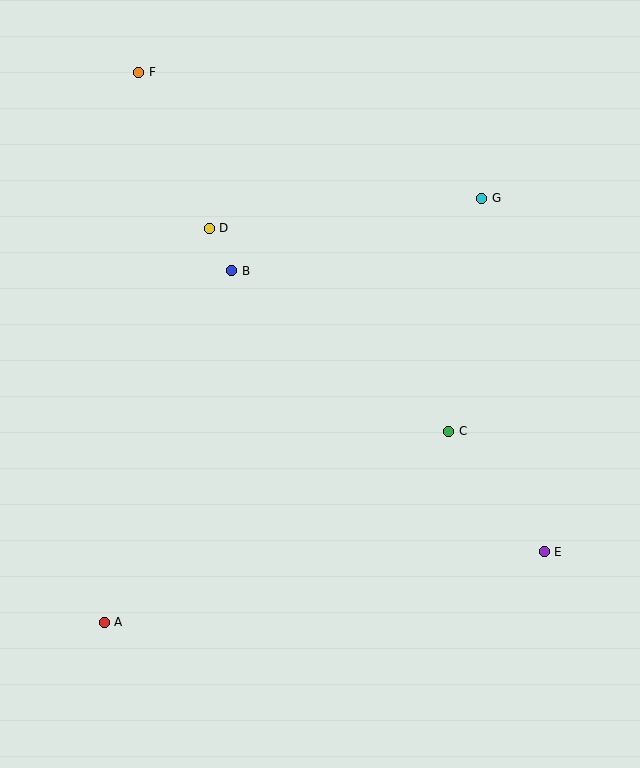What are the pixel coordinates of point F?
Point F is at (139, 72).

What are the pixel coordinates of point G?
Point G is at (482, 198).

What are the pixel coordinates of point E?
Point E is at (544, 552).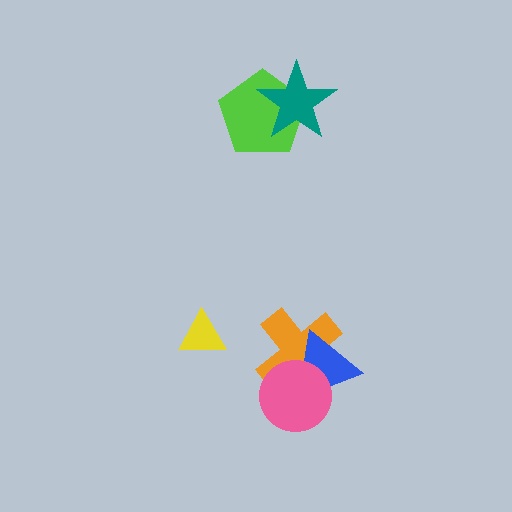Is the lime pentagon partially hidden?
Yes, it is partially covered by another shape.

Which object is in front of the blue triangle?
The pink circle is in front of the blue triangle.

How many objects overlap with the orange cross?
2 objects overlap with the orange cross.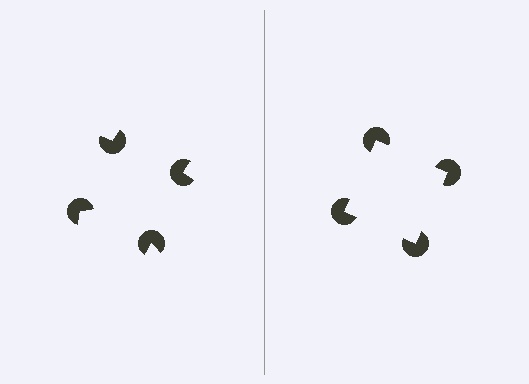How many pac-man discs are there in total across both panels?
8 — 4 on each side.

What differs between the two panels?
The pac-man discs are positioned identically on both sides; only the wedge orientations differ. On the right they align to a square; on the left they are misaligned.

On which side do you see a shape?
An illusory square appears on the right side. On the left side the wedge cuts are rotated, so no coherent shape forms.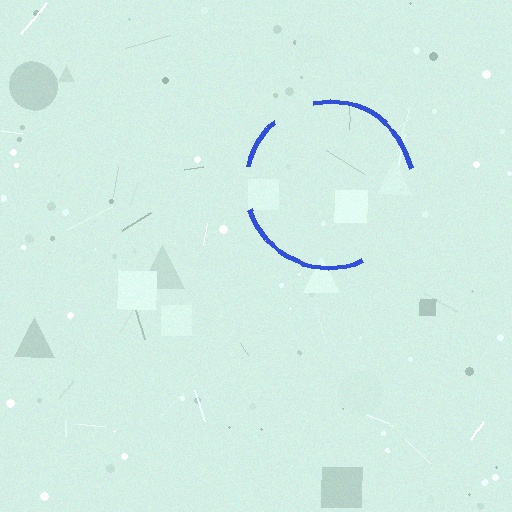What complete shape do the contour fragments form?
The contour fragments form a circle.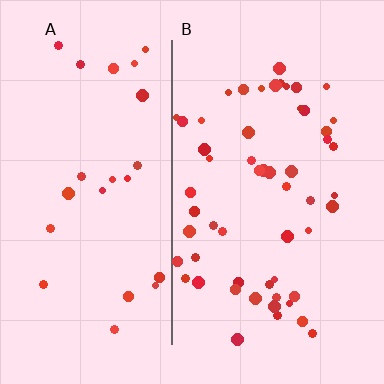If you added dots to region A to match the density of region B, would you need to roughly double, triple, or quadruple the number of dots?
Approximately double.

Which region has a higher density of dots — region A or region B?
B (the right).